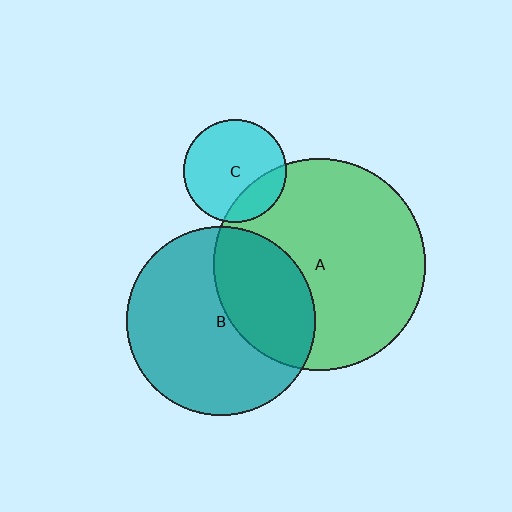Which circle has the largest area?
Circle A (green).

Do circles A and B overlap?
Yes.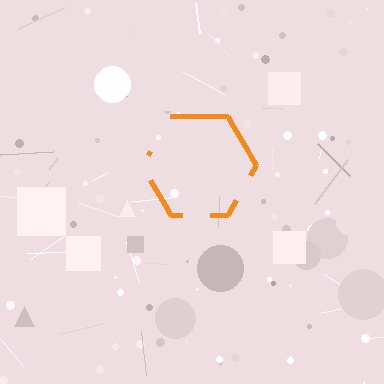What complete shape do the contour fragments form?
The contour fragments form a hexagon.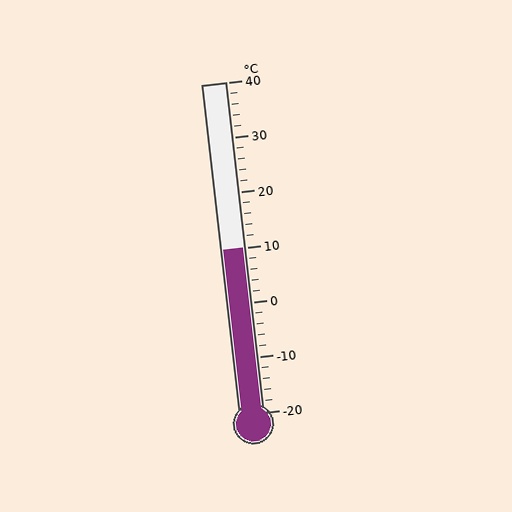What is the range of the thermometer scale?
The thermometer scale ranges from -20°C to 40°C.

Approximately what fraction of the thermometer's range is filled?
The thermometer is filled to approximately 50% of its range.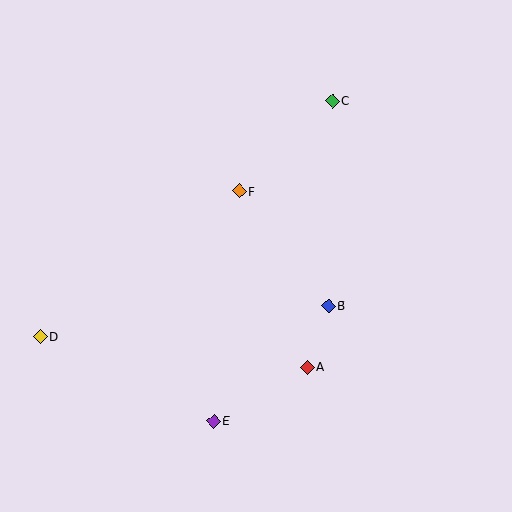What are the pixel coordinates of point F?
Point F is at (239, 191).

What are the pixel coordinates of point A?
Point A is at (308, 367).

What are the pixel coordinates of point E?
Point E is at (214, 421).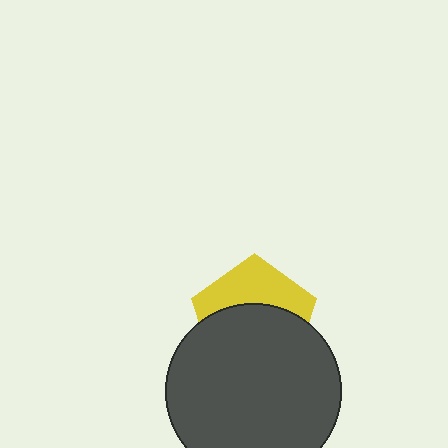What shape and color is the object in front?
The object in front is a dark gray circle.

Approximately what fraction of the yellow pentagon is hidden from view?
Roughly 60% of the yellow pentagon is hidden behind the dark gray circle.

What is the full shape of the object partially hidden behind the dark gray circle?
The partially hidden object is a yellow pentagon.